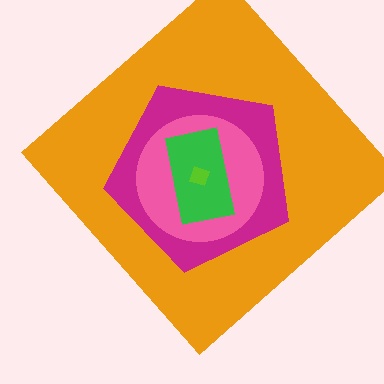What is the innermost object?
The lime diamond.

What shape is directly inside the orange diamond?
The magenta pentagon.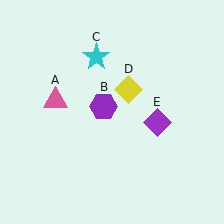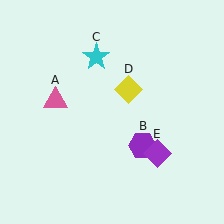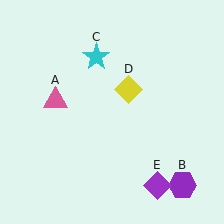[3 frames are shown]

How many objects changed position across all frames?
2 objects changed position: purple hexagon (object B), purple diamond (object E).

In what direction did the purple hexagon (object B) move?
The purple hexagon (object B) moved down and to the right.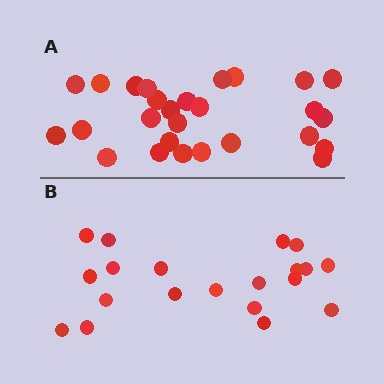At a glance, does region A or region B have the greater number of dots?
Region A (the top region) has more dots.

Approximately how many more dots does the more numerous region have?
Region A has roughly 8 or so more dots than region B.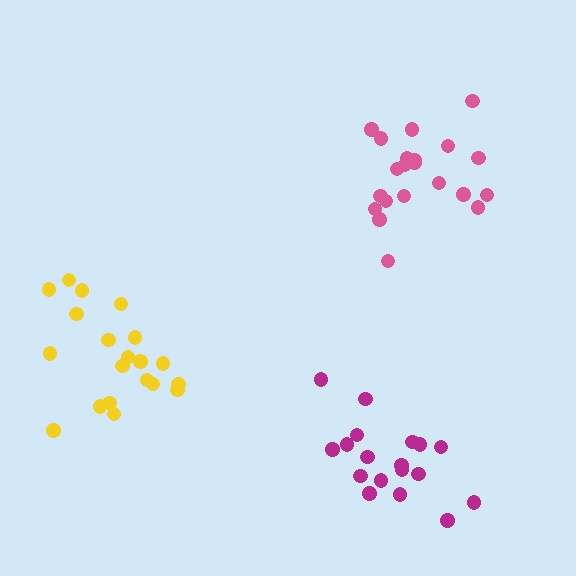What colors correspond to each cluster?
The clusters are colored: pink, yellow, magenta.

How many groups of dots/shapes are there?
There are 3 groups.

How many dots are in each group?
Group 1: 21 dots, Group 2: 20 dots, Group 3: 18 dots (59 total).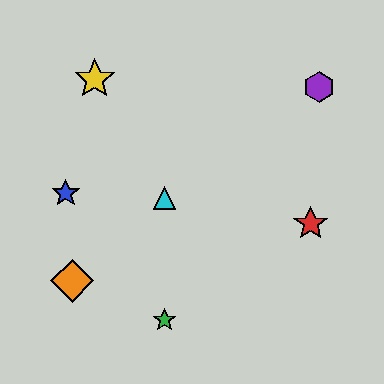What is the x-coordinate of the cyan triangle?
The cyan triangle is at x≈165.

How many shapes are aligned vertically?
2 shapes (the green star, the cyan triangle) are aligned vertically.